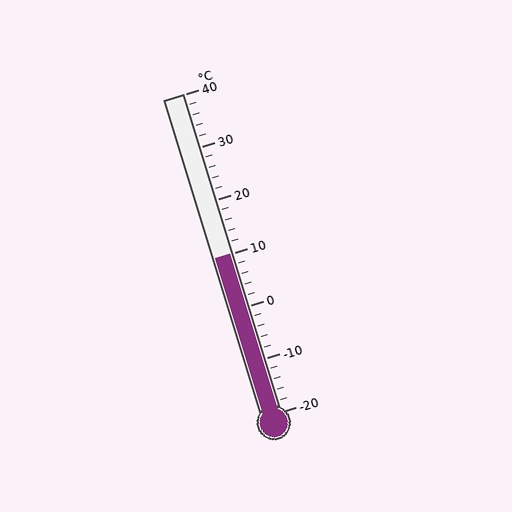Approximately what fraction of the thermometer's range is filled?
The thermometer is filled to approximately 50% of its range.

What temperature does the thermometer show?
The thermometer shows approximately 10°C.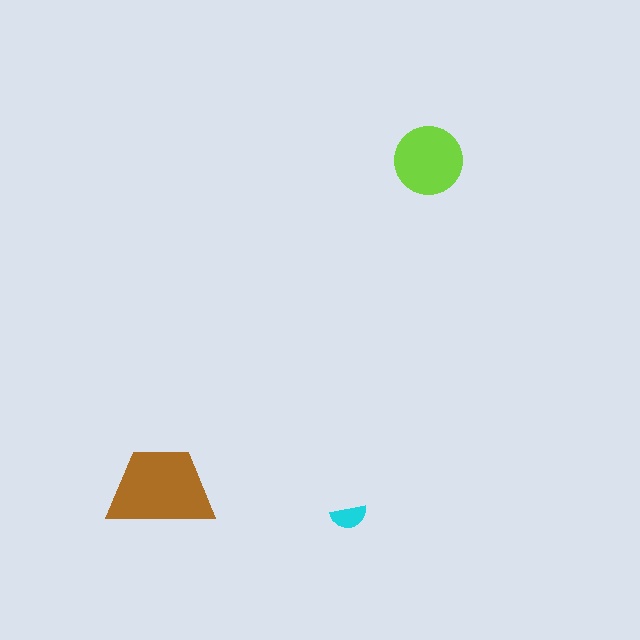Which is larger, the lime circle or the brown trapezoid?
The brown trapezoid.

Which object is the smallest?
The cyan semicircle.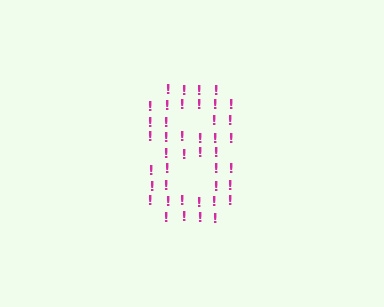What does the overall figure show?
The overall figure shows the digit 8.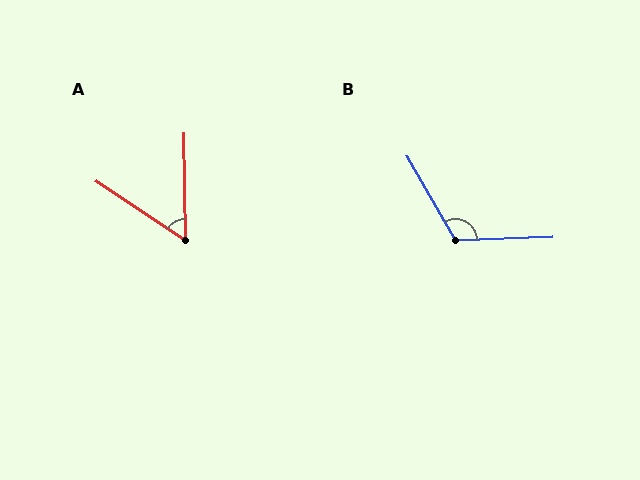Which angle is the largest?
B, at approximately 118 degrees.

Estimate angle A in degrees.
Approximately 55 degrees.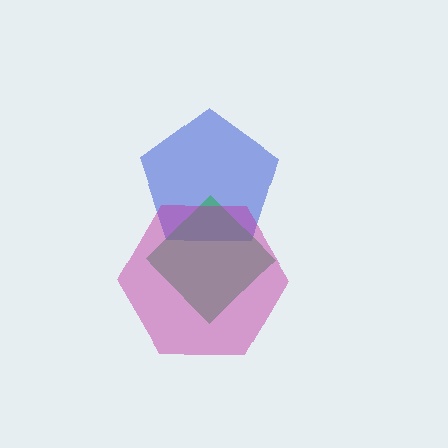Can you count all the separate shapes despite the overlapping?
Yes, there are 3 separate shapes.